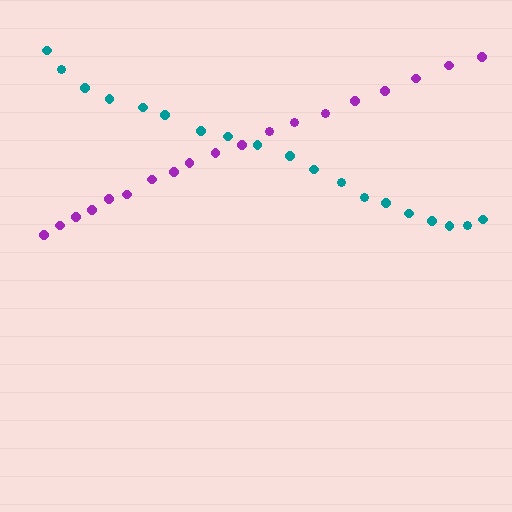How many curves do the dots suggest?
There are 2 distinct paths.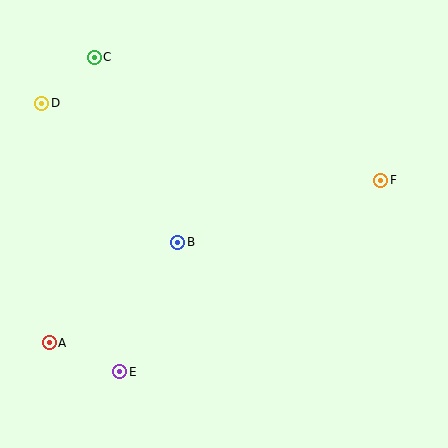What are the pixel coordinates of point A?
Point A is at (49, 343).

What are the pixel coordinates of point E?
Point E is at (120, 372).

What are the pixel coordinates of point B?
Point B is at (178, 242).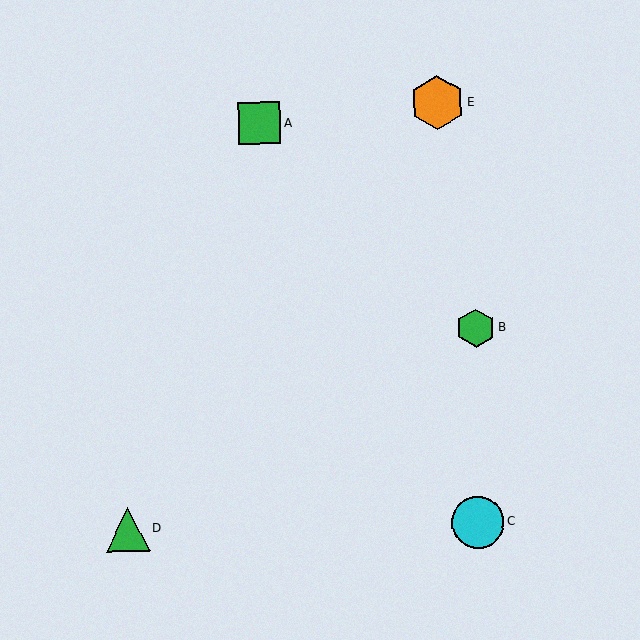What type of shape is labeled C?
Shape C is a cyan circle.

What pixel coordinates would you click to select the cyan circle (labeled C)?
Click at (478, 522) to select the cyan circle C.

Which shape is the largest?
The orange hexagon (labeled E) is the largest.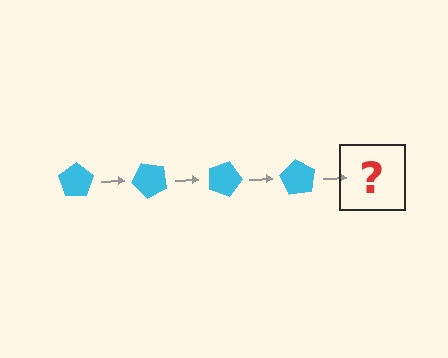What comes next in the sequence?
The next element should be a cyan pentagon rotated 180 degrees.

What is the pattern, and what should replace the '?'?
The pattern is that the pentagon rotates 45 degrees each step. The '?' should be a cyan pentagon rotated 180 degrees.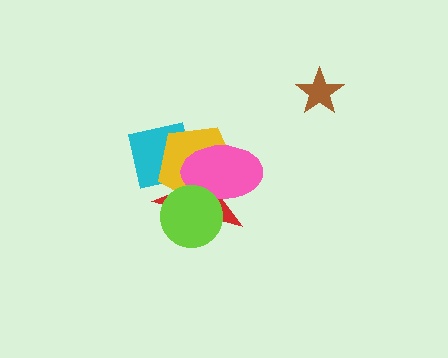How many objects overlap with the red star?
4 objects overlap with the red star.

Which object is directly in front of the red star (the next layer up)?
The yellow pentagon is directly in front of the red star.